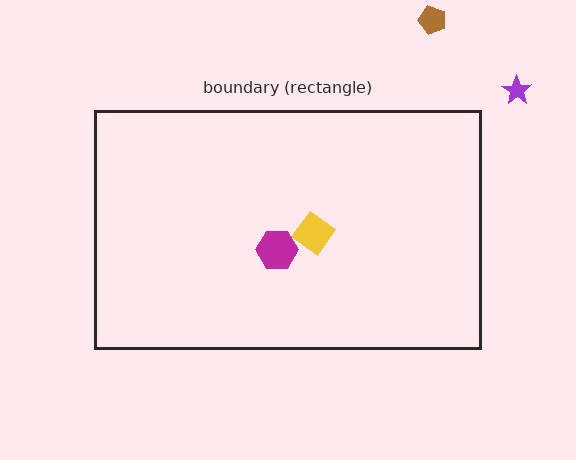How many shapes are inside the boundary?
2 inside, 2 outside.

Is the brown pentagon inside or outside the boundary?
Outside.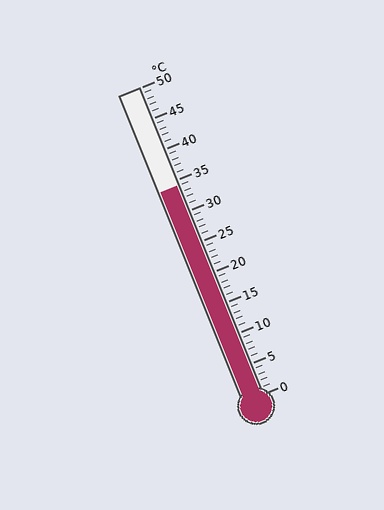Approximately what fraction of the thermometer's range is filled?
The thermometer is filled to approximately 70% of its range.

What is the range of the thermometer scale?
The thermometer scale ranges from 0°C to 50°C.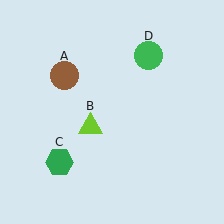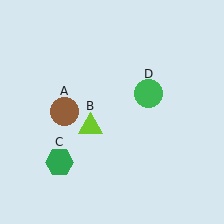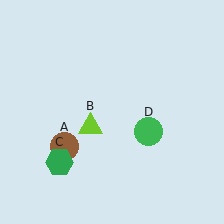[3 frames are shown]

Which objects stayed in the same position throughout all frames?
Lime triangle (object B) and green hexagon (object C) remained stationary.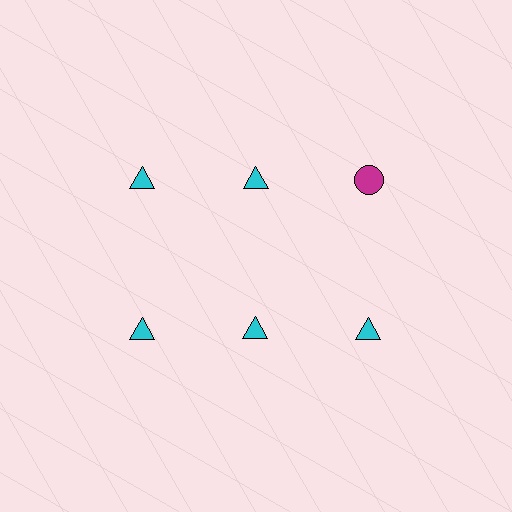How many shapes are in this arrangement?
There are 6 shapes arranged in a grid pattern.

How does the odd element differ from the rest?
It differs in both color (magenta instead of cyan) and shape (circle instead of triangle).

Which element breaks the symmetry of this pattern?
The magenta circle in the top row, center column breaks the symmetry. All other shapes are cyan triangles.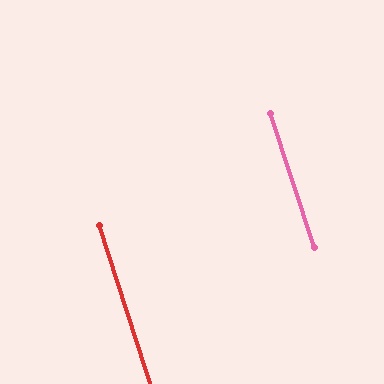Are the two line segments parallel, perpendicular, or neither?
Parallel — their directions differ by only 0.4°.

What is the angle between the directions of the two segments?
Approximately 0 degrees.